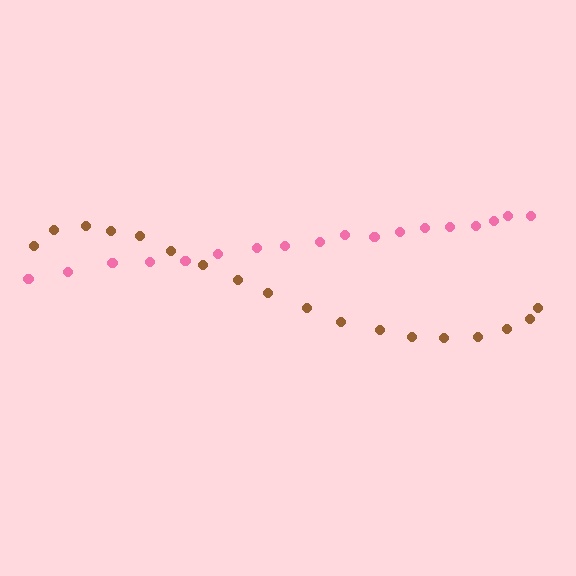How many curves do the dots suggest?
There are 2 distinct paths.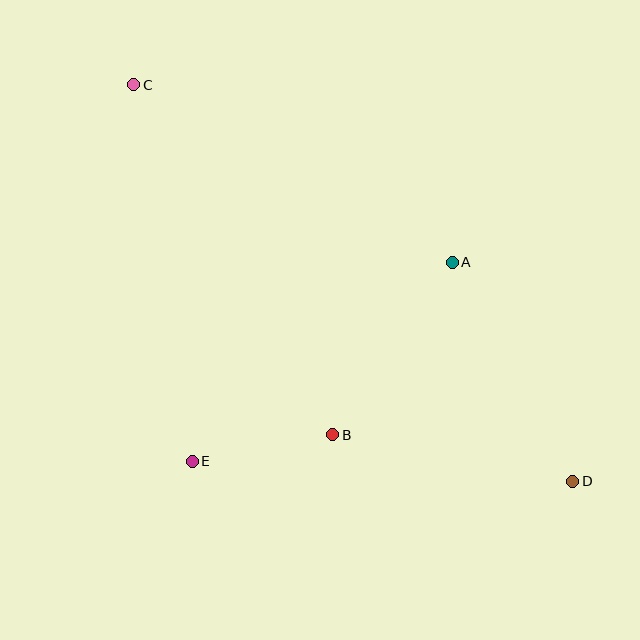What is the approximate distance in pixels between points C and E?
The distance between C and E is approximately 381 pixels.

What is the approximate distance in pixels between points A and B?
The distance between A and B is approximately 210 pixels.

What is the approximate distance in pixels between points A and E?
The distance between A and E is approximately 328 pixels.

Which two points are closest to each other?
Points B and E are closest to each other.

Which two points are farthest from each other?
Points C and D are farthest from each other.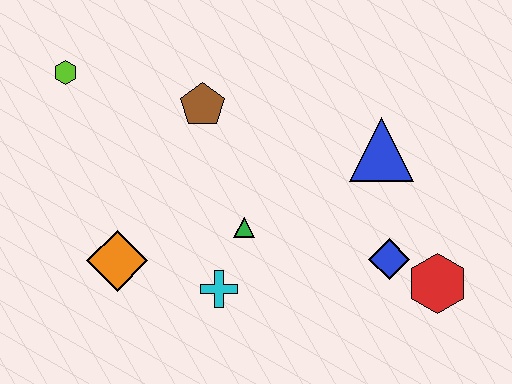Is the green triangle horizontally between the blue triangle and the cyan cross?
Yes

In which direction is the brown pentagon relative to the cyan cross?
The brown pentagon is above the cyan cross.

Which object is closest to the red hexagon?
The blue diamond is closest to the red hexagon.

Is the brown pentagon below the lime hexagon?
Yes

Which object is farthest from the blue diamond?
The lime hexagon is farthest from the blue diamond.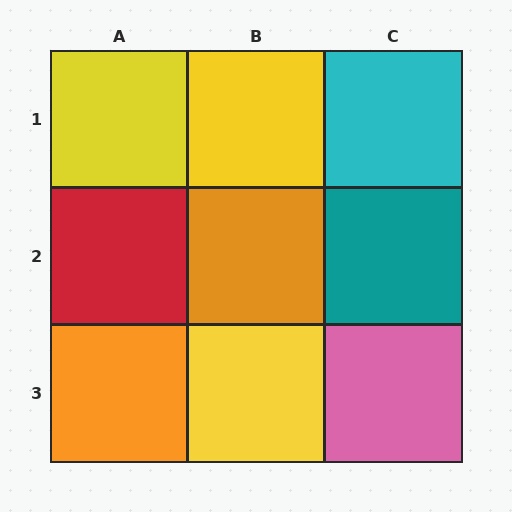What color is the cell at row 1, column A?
Yellow.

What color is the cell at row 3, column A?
Orange.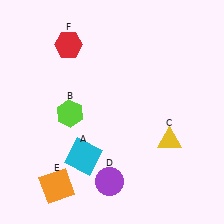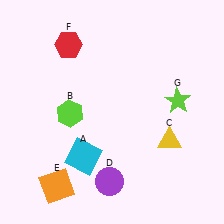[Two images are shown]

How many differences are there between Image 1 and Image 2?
There is 1 difference between the two images.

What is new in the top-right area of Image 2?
A lime star (G) was added in the top-right area of Image 2.